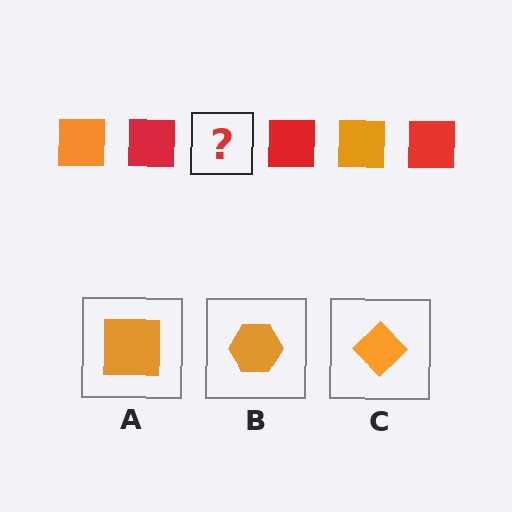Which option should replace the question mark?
Option A.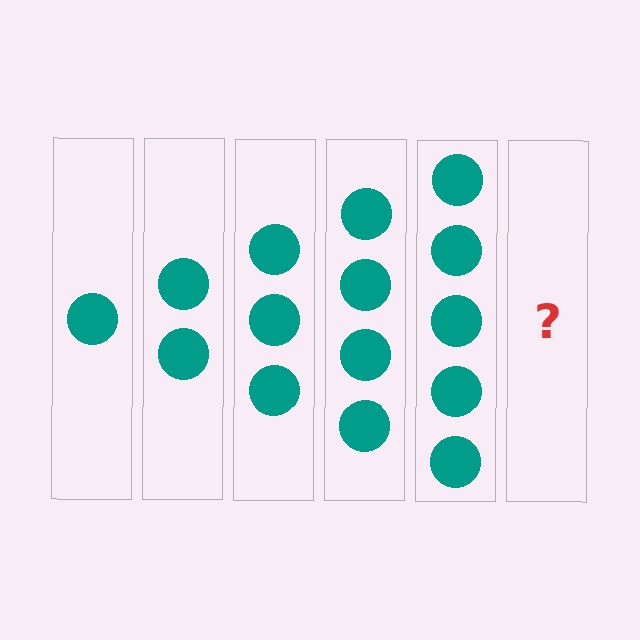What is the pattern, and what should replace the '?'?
The pattern is that each step adds one more circle. The '?' should be 6 circles.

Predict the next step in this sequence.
The next step is 6 circles.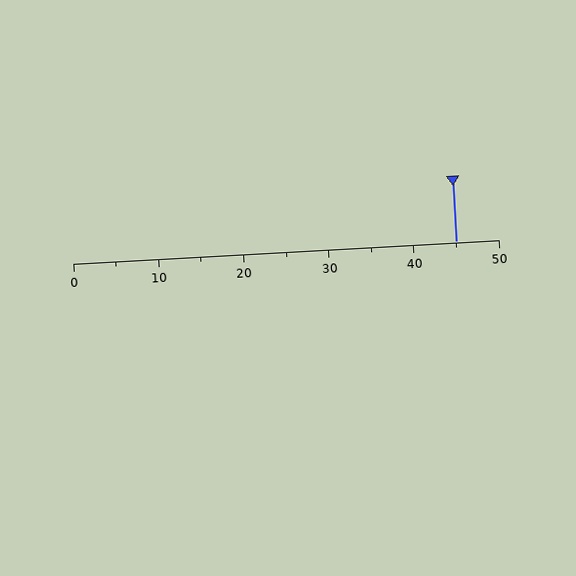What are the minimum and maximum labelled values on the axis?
The axis runs from 0 to 50.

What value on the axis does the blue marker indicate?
The marker indicates approximately 45.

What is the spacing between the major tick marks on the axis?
The major ticks are spaced 10 apart.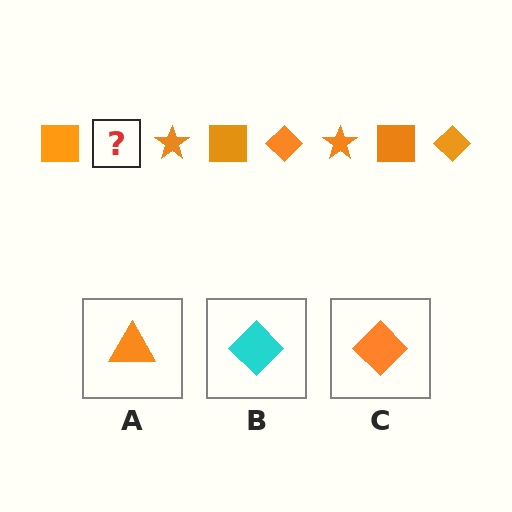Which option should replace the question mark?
Option C.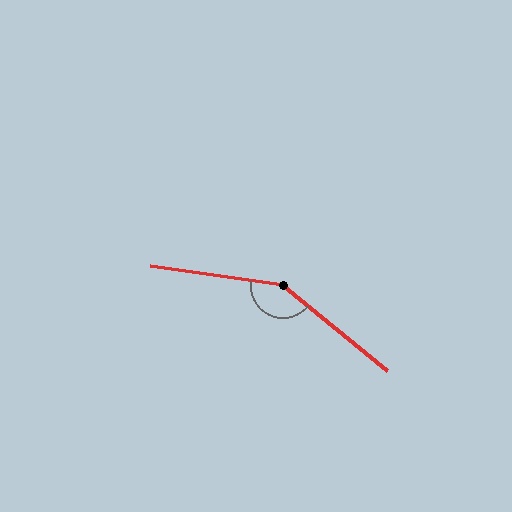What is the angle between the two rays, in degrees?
Approximately 149 degrees.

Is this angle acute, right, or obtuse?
It is obtuse.